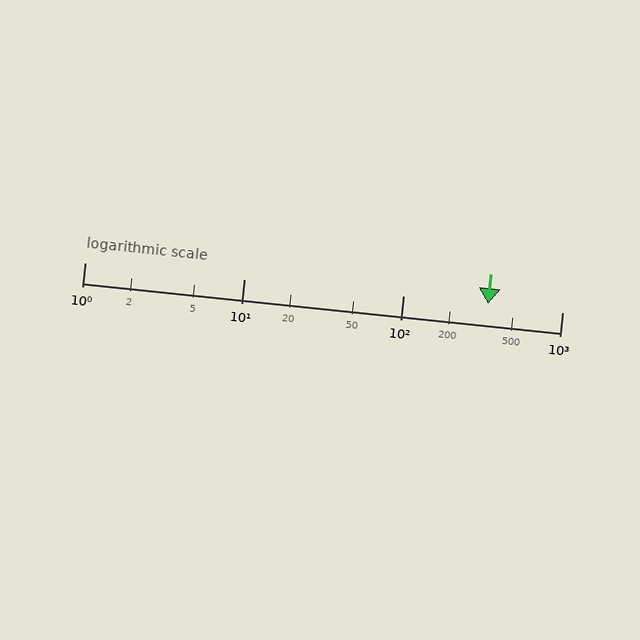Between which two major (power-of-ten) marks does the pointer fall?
The pointer is between 100 and 1000.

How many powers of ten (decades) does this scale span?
The scale spans 3 decades, from 1 to 1000.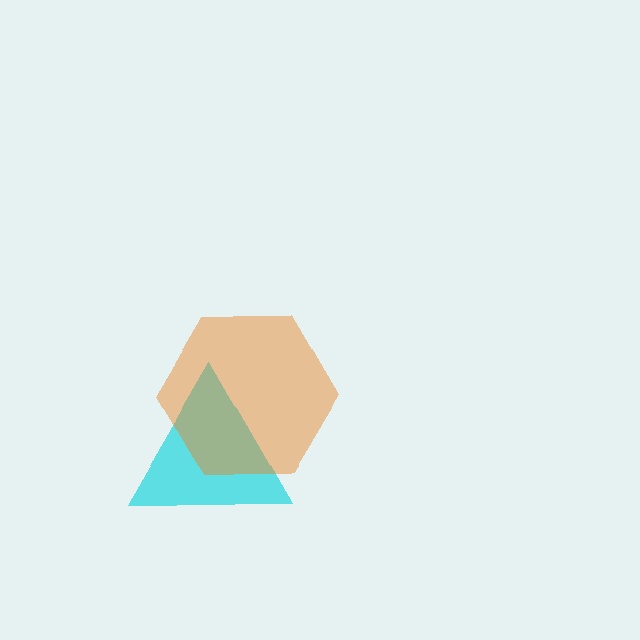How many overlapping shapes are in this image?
There are 2 overlapping shapes in the image.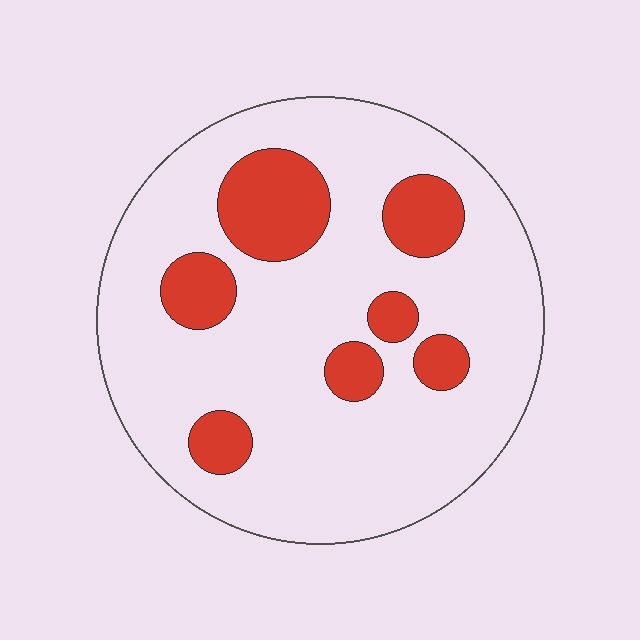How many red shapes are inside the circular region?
7.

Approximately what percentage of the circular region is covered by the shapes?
Approximately 20%.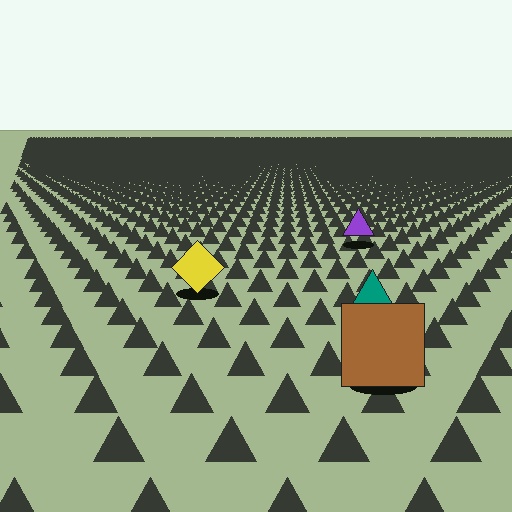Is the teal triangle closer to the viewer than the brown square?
No. The brown square is closer — you can tell from the texture gradient: the ground texture is coarser near it.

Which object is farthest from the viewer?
The purple triangle is farthest from the viewer. It appears smaller and the ground texture around it is denser.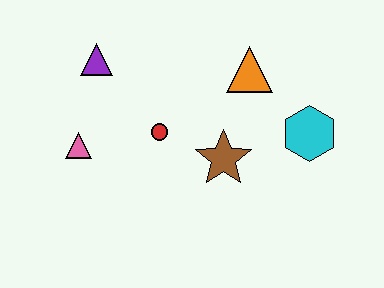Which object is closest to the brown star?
The red circle is closest to the brown star.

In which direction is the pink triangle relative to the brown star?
The pink triangle is to the left of the brown star.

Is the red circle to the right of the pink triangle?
Yes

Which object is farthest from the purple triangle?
The cyan hexagon is farthest from the purple triangle.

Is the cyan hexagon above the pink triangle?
Yes